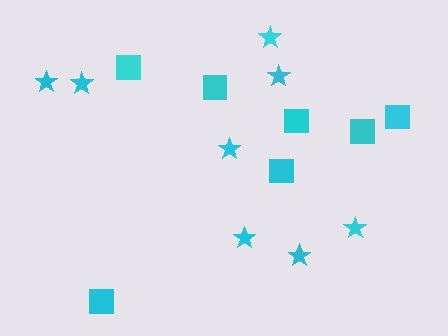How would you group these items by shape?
There are 2 groups: one group of squares (7) and one group of stars (8).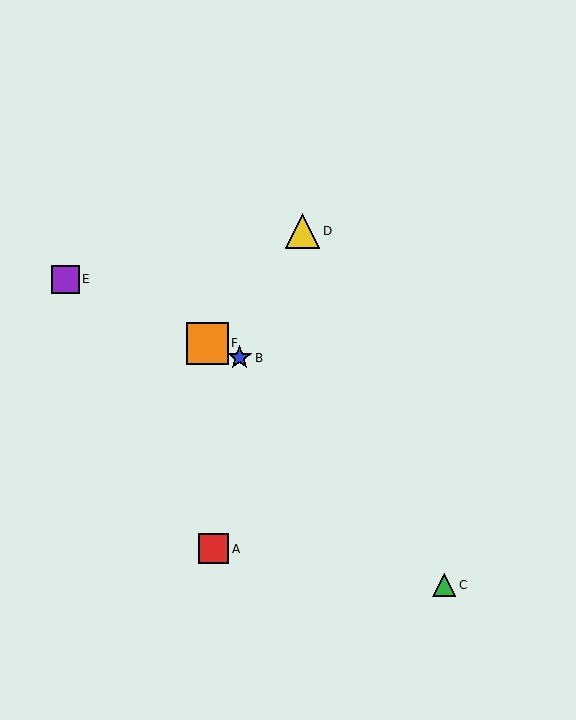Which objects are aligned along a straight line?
Objects B, E, F are aligned along a straight line.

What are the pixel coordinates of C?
Object C is at (444, 585).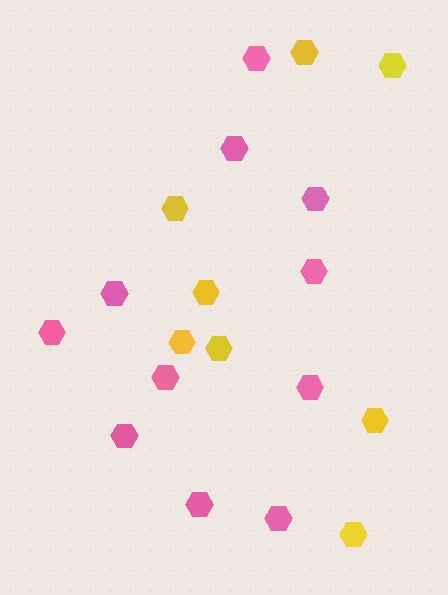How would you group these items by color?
There are 2 groups: one group of yellow hexagons (8) and one group of pink hexagons (11).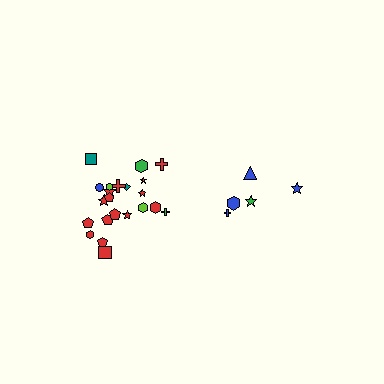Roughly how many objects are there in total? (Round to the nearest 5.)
Roughly 25 objects in total.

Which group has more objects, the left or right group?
The left group.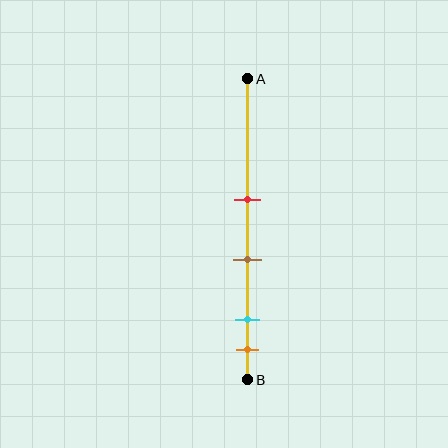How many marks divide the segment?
There are 4 marks dividing the segment.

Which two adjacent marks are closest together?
The cyan and orange marks are the closest adjacent pair.